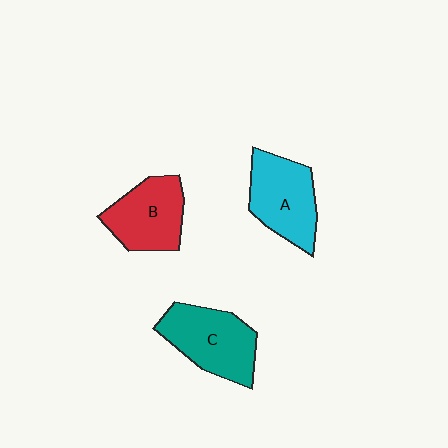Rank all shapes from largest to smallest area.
From largest to smallest: C (teal), A (cyan), B (red).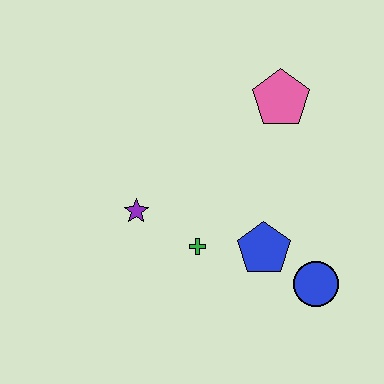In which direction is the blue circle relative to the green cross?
The blue circle is to the right of the green cross.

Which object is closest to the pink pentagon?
The blue pentagon is closest to the pink pentagon.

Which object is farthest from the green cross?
The pink pentagon is farthest from the green cross.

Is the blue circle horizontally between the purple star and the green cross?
No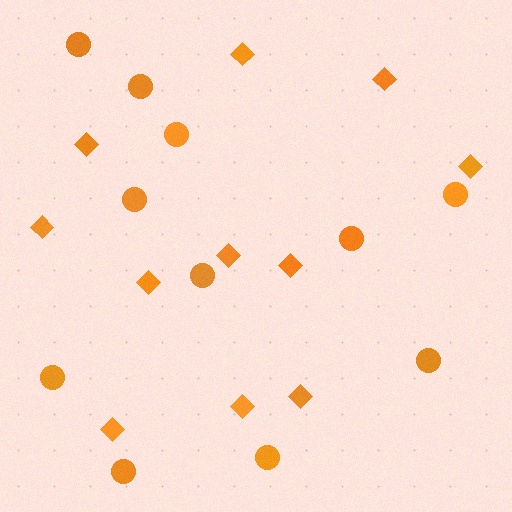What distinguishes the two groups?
There are 2 groups: one group of circles (11) and one group of diamonds (11).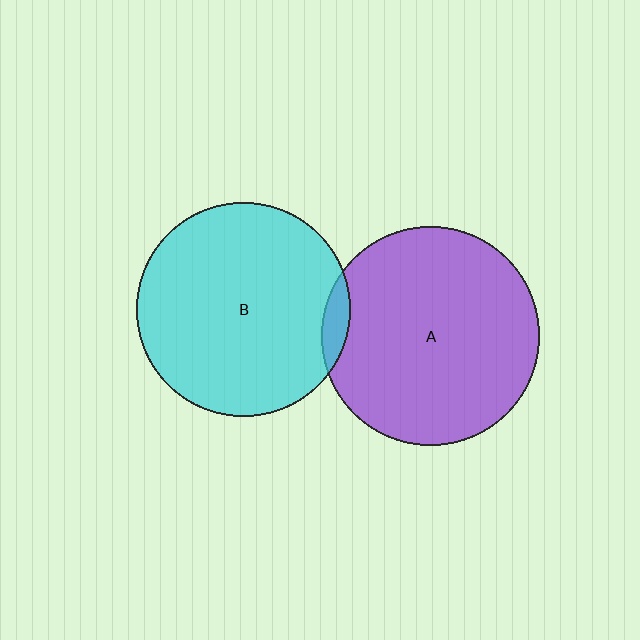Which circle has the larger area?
Circle A (purple).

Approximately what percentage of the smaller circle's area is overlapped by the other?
Approximately 5%.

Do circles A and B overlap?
Yes.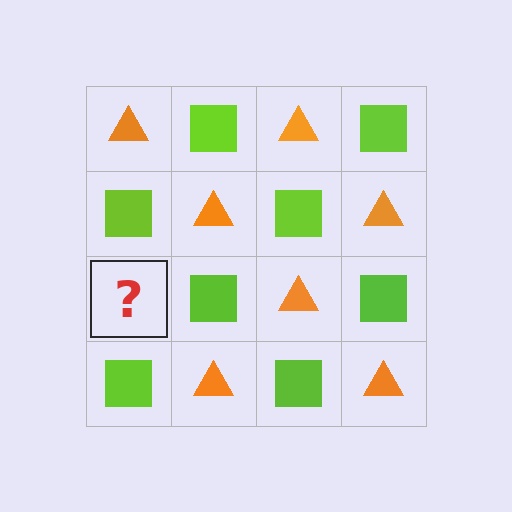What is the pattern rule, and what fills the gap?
The rule is that it alternates orange triangle and lime square in a checkerboard pattern. The gap should be filled with an orange triangle.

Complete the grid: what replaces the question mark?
The question mark should be replaced with an orange triangle.